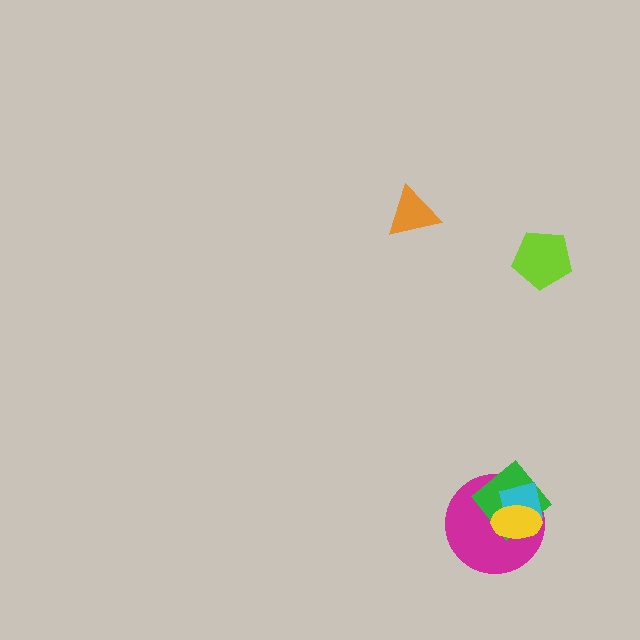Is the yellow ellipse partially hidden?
No, no other shape covers it.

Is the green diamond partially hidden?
Yes, it is partially covered by another shape.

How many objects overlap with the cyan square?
3 objects overlap with the cyan square.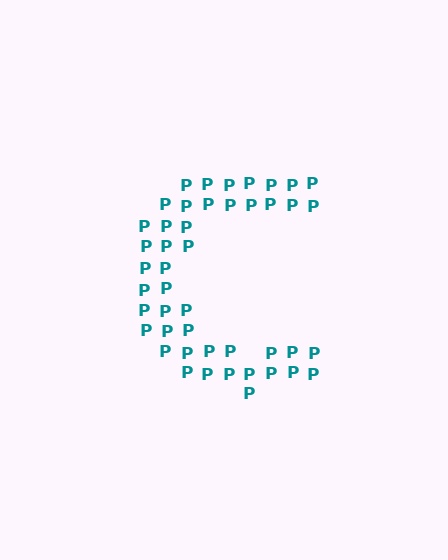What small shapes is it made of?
It is made of small letter P's.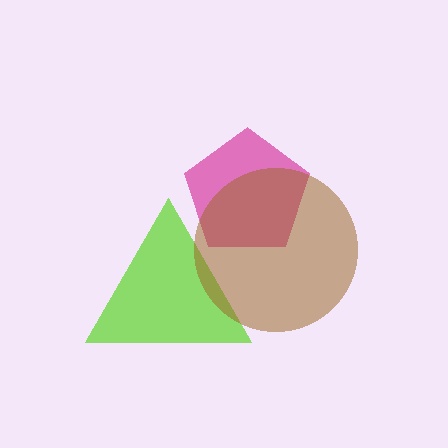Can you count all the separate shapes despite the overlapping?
Yes, there are 3 separate shapes.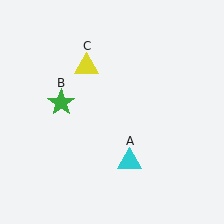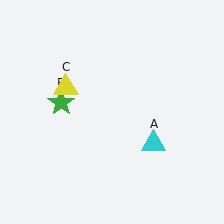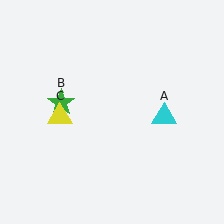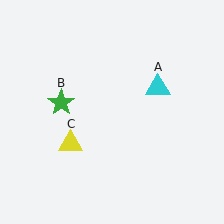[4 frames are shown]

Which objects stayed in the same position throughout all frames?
Green star (object B) remained stationary.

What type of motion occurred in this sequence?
The cyan triangle (object A), yellow triangle (object C) rotated counterclockwise around the center of the scene.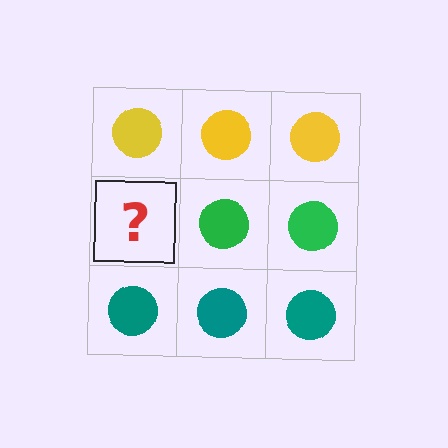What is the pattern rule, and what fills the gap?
The rule is that each row has a consistent color. The gap should be filled with a green circle.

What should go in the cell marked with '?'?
The missing cell should contain a green circle.